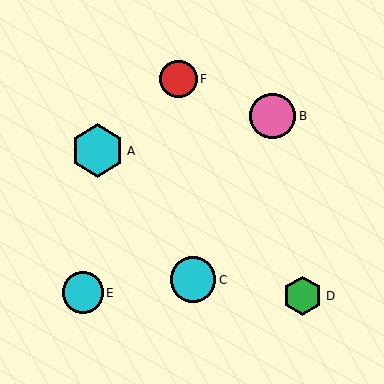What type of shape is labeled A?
Shape A is a cyan hexagon.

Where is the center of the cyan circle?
The center of the cyan circle is at (83, 293).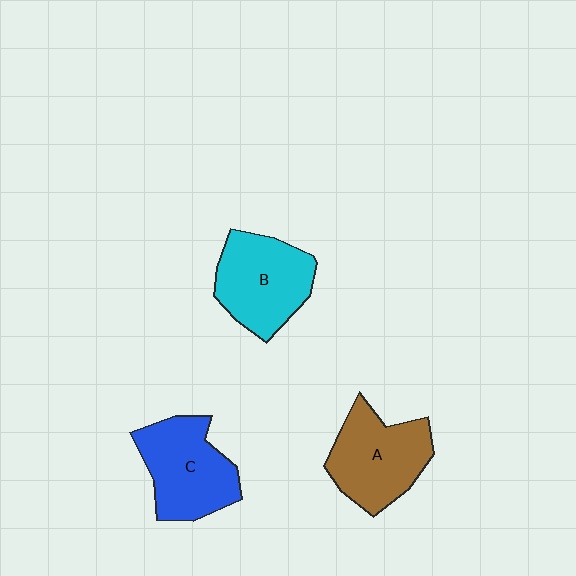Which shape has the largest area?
Shape C (blue).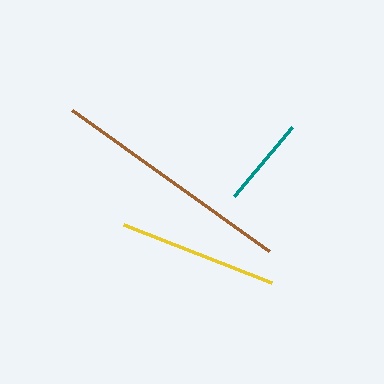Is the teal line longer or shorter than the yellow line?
The yellow line is longer than the teal line.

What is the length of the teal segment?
The teal segment is approximately 90 pixels long.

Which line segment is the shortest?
The teal line is the shortest at approximately 90 pixels.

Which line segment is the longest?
The brown line is the longest at approximately 242 pixels.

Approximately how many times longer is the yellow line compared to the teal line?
The yellow line is approximately 1.8 times the length of the teal line.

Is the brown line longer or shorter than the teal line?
The brown line is longer than the teal line.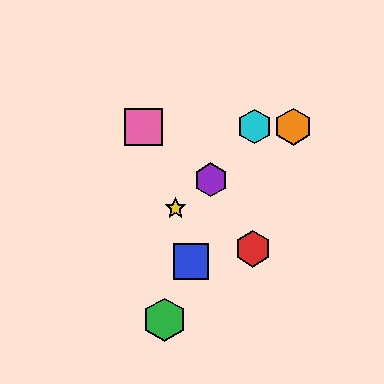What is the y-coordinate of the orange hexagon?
The orange hexagon is at y≈127.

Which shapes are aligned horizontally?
The orange hexagon, the cyan hexagon, the pink square are aligned horizontally.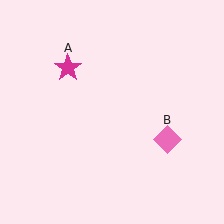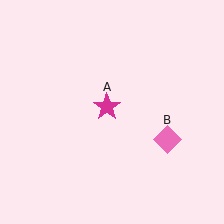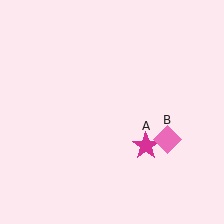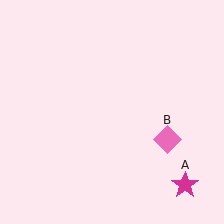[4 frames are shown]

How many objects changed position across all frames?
1 object changed position: magenta star (object A).